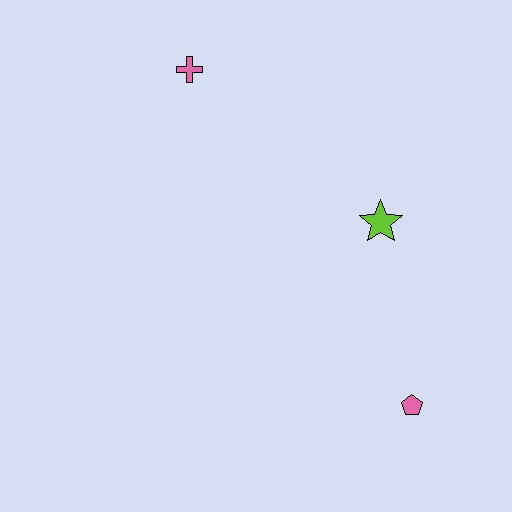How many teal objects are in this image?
There are no teal objects.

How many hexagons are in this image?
There are no hexagons.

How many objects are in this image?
There are 3 objects.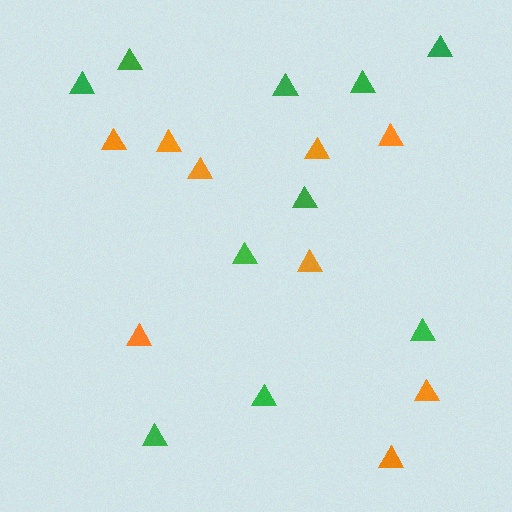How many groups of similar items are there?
There are 2 groups: one group of green triangles (10) and one group of orange triangles (9).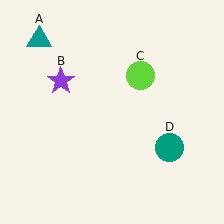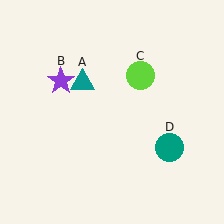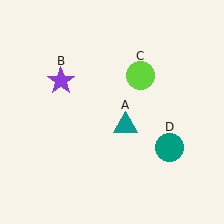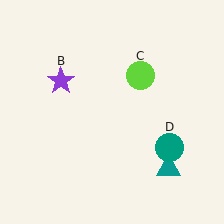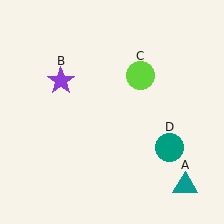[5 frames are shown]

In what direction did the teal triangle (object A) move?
The teal triangle (object A) moved down and to the right.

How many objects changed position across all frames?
1 object changed position: teal triangle (object A).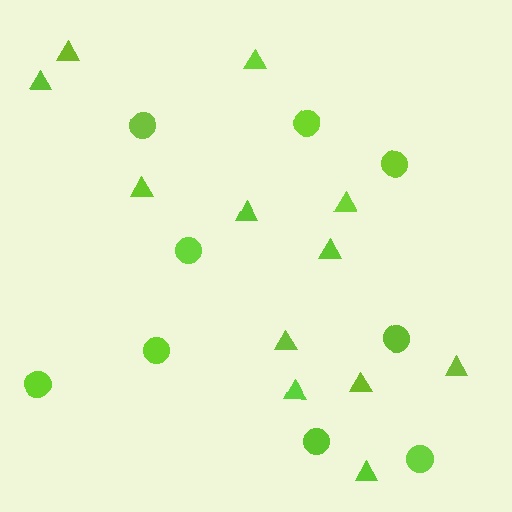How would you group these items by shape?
There are 2 groups: one group of circles (9) and one group of triangles (12).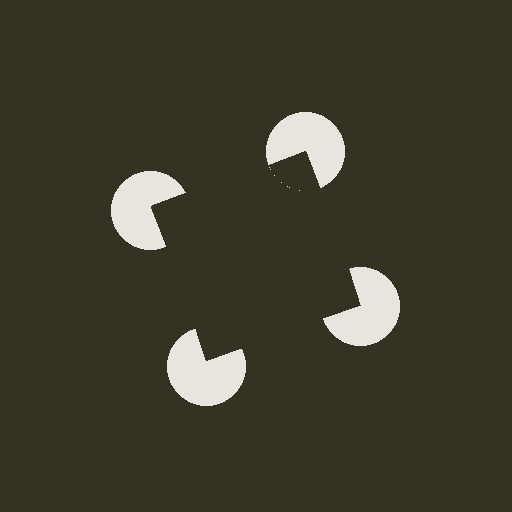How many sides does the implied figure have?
4 sides.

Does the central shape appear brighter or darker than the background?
It typically appears slightly darker than the background, even though no actual brightness change is drawn.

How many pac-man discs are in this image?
There are 4 — one at each vertex of the illusory square.